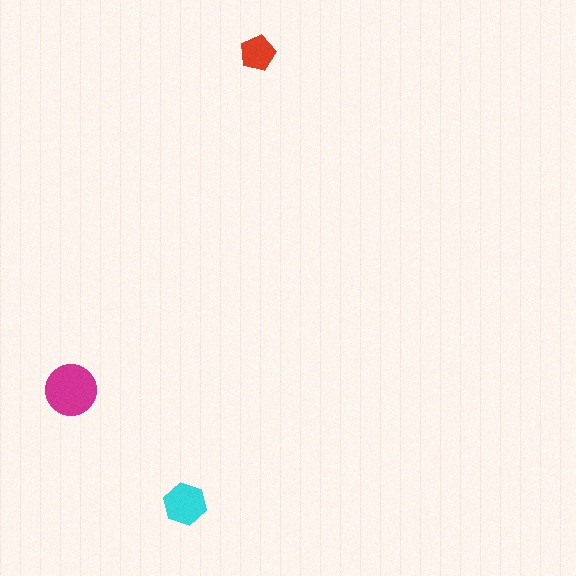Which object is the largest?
The magenta circle.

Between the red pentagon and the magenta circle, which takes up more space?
The magenta circle.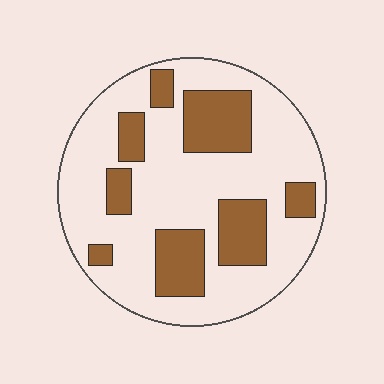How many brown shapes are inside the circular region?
8.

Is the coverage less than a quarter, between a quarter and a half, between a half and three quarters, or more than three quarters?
Between a quarter and a half.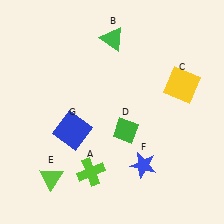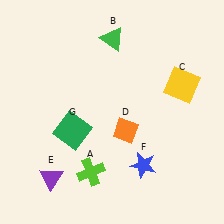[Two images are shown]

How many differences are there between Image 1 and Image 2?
There are 3 differences between the two images.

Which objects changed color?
D changed from green to orange. E changed from lime to purple. G changed from blue to green.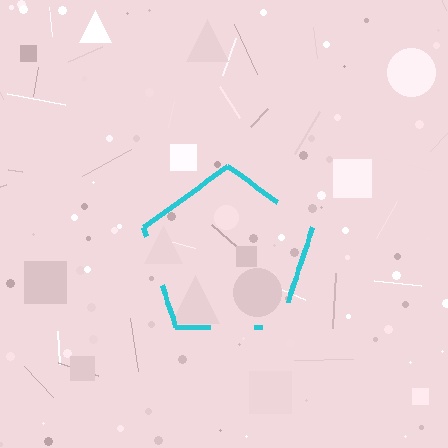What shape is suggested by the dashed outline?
The dashed outline suggests a pentagon.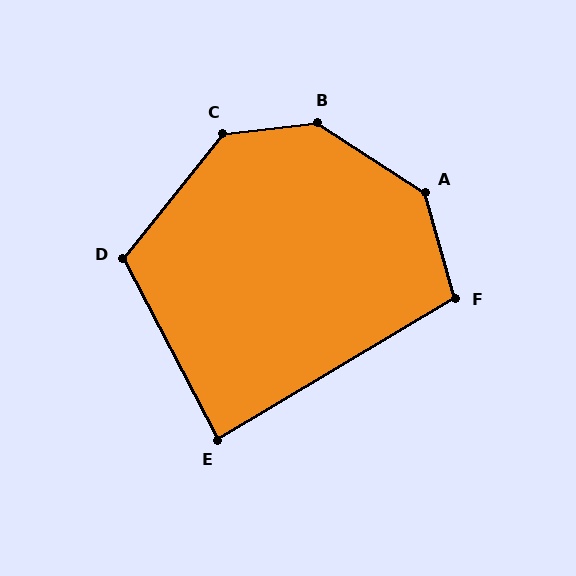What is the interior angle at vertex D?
Approximately 114 degrees (obtuse).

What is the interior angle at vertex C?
Approximately 135 degrees (obtuse).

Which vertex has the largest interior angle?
B, at approximately 141 degrees.